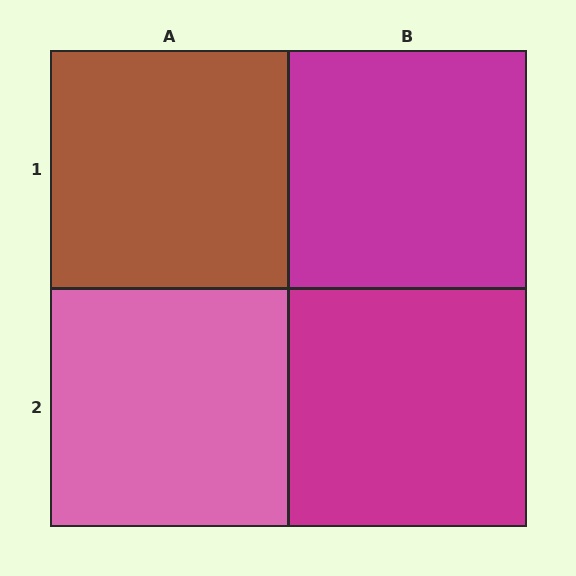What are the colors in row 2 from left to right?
Pink, magenta.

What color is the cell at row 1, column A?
Brown.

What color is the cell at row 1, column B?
Magenta.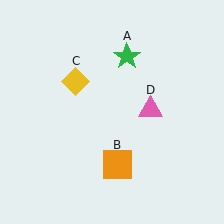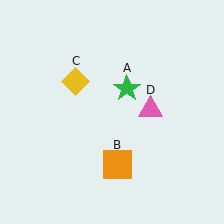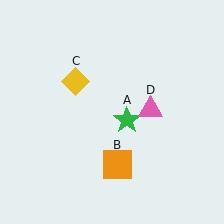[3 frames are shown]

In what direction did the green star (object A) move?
The green star (object A) moved down.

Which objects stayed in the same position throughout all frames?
Orange square (object B) and yellow diamond (object C) and pink triangle (object D) remained stationary.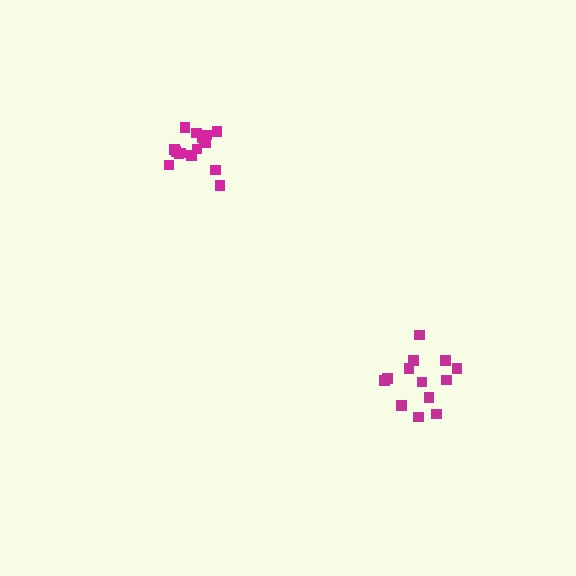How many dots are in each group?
Group 1: 13 dots, Group 2: 16 dots (29 total).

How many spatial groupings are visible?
There are 2 spatial groupings.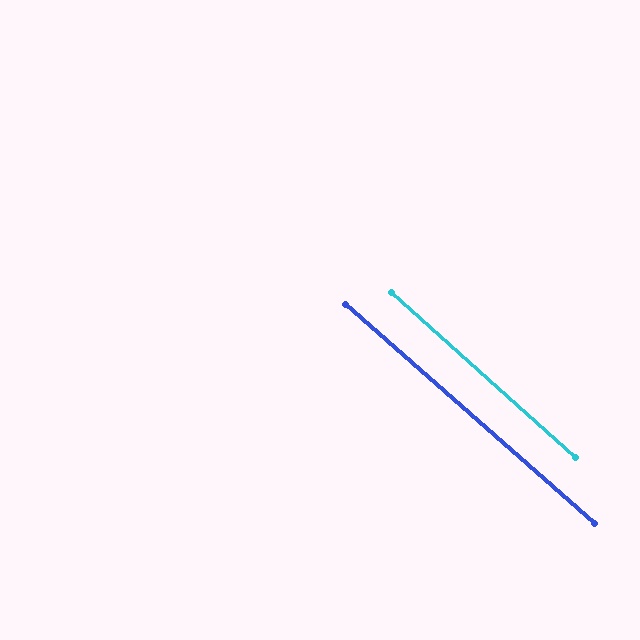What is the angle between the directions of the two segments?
Approximately 1 degree.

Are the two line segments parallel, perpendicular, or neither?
Parallel — their directions differ by only 0.6°.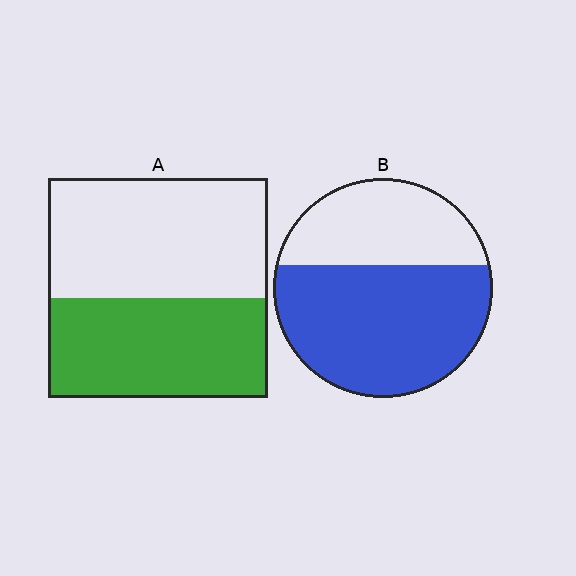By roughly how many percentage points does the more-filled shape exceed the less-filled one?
By roughly 20 percentage points (B over A).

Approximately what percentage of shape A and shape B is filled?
A is approximately 45% and B is approximately 65%.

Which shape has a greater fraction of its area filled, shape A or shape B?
Shape B.